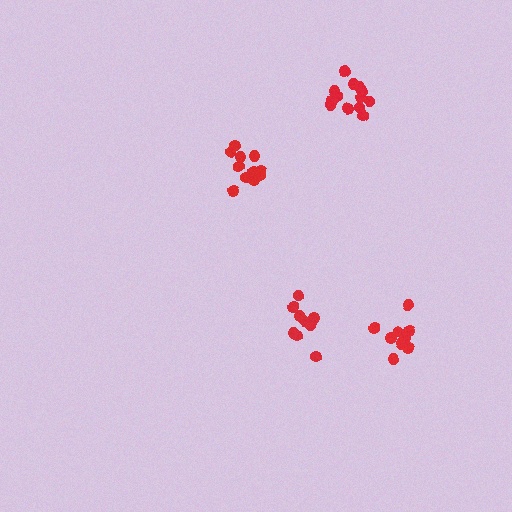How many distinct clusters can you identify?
There are 4 distinct clusters.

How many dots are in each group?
Group 1: 11 dots, Group 2: 13 dots, Group 3: 9 dots, Group 4: 9 dots (42 total).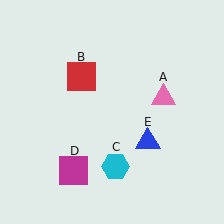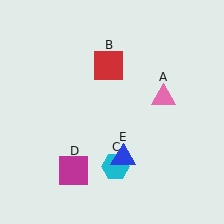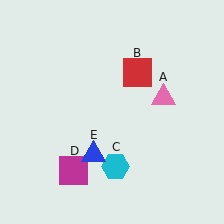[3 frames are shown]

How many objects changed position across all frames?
2 objects changed position: red square (object B), blue triangle (object E).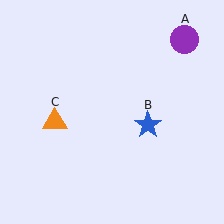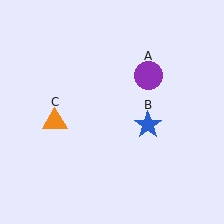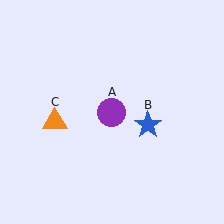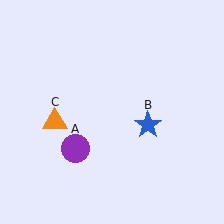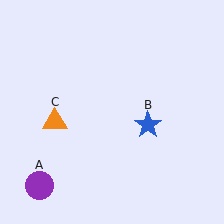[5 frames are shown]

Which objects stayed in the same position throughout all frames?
Blue star (object B) and orange triangle (object C) remained stationary.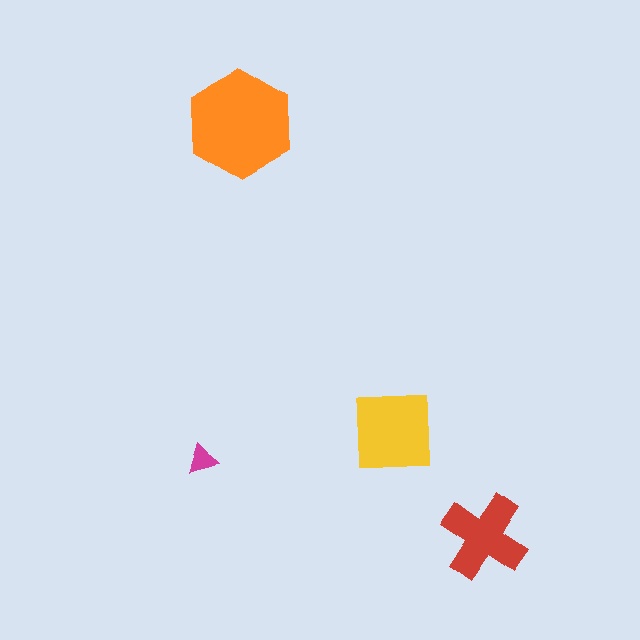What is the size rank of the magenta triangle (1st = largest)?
4th.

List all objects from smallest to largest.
The magenta triangle, the red cross, the yellow square, the orange hexagon.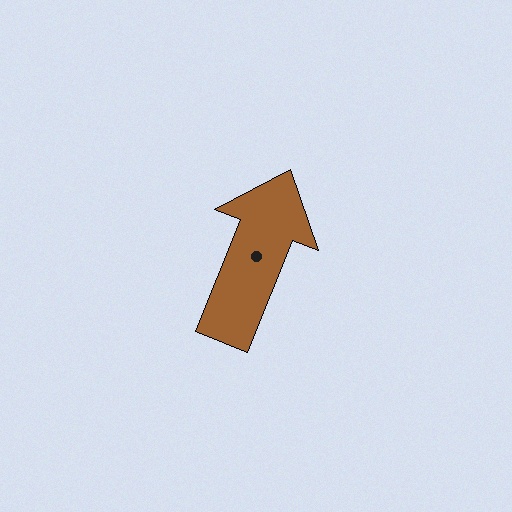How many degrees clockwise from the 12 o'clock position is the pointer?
Approximately 22 degrees.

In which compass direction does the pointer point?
North.